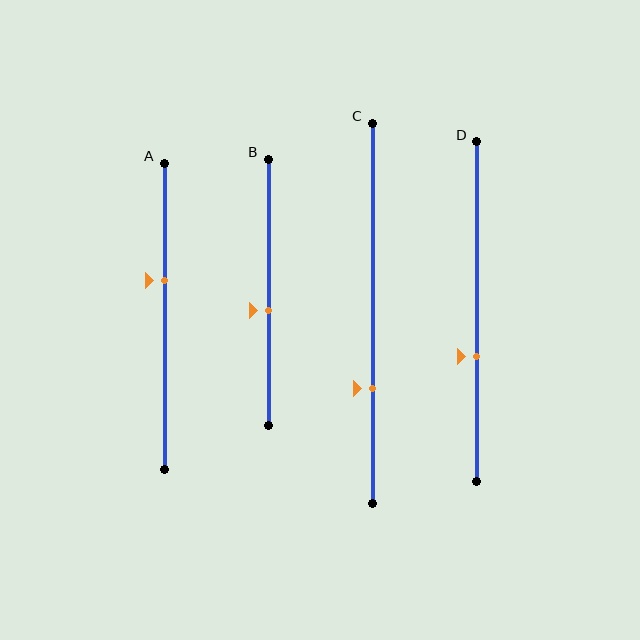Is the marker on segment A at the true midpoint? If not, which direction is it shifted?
No, the marker on segment A is shifted upward by about 12% of the segment length.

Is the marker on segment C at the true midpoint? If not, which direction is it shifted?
No, the marker on segment C is shifted downward by about 20% of the segment length.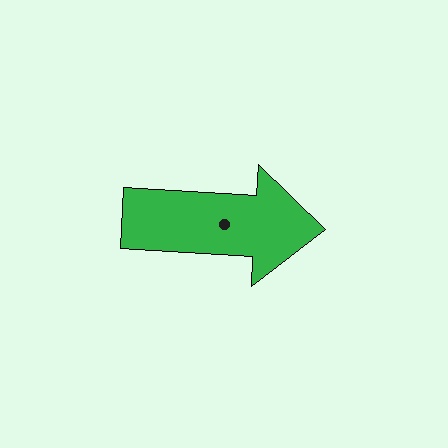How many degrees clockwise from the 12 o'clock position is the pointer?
Approximately 93 degrees.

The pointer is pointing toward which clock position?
Roughly 3 o'clock.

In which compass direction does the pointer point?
East.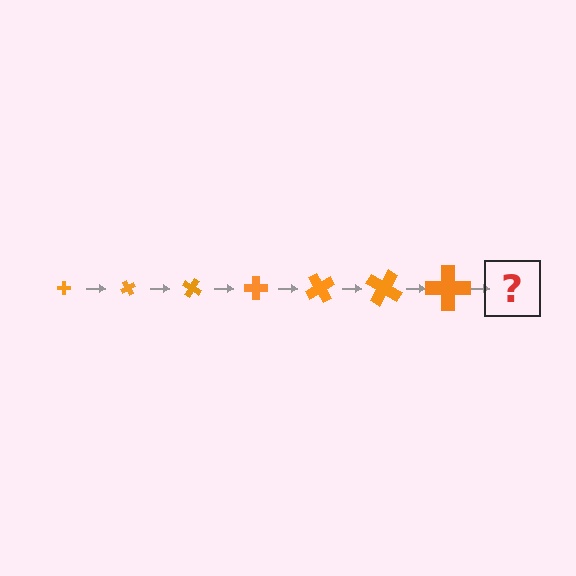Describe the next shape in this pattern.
It should be a cross, larger than the previous one and rotated 420 degrees from the start.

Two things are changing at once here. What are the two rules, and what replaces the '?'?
The two rules are that the cross grows larger each step and it rotates 60 degrees each step. The '?' should be a cross, larger than the previous one and rotated 420 degrees from the start.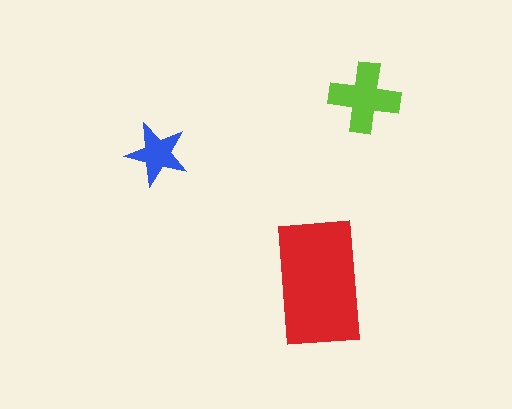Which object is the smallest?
The blue star.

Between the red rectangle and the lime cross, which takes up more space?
The red rectangle.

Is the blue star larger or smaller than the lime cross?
Smaller.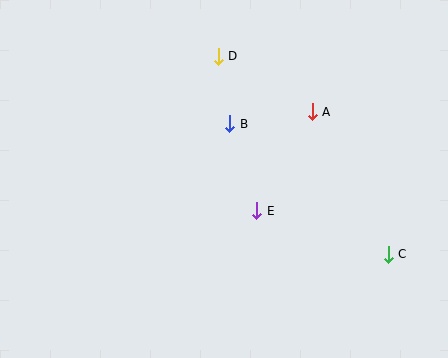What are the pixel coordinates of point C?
Point C is at (388, 254).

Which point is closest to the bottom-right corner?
Point C is closest to the bottom-right corner.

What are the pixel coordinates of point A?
Point A is at (312, 112).